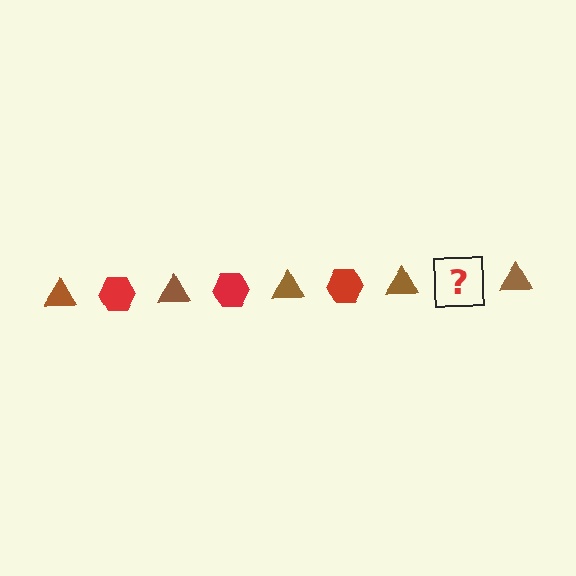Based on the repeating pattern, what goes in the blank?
The blank should be a red hexagon.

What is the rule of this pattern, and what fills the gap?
The rule is that the pattern alternates between brown triangle and red hexagon. The gap should be filled with a red hexagon.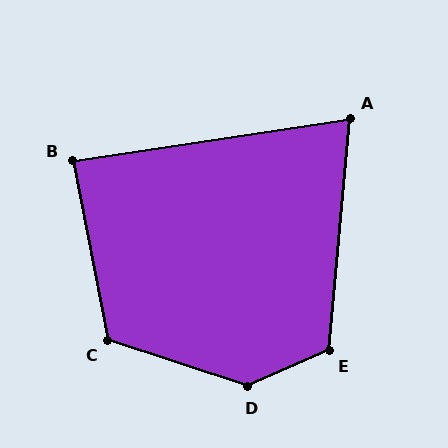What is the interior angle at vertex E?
Approximately 119 degrees (obtuse).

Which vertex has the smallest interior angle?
A, at approximately 76 degrees.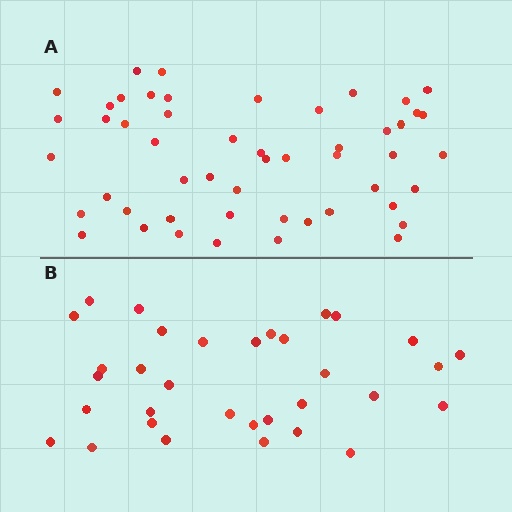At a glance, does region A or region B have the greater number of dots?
Region A (the top region) has more dots.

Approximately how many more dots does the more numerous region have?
Region A has approximately 20 more dots than region B.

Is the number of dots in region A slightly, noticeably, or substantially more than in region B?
Region A has substantially more. The ratio is roughly 1.5 to 1.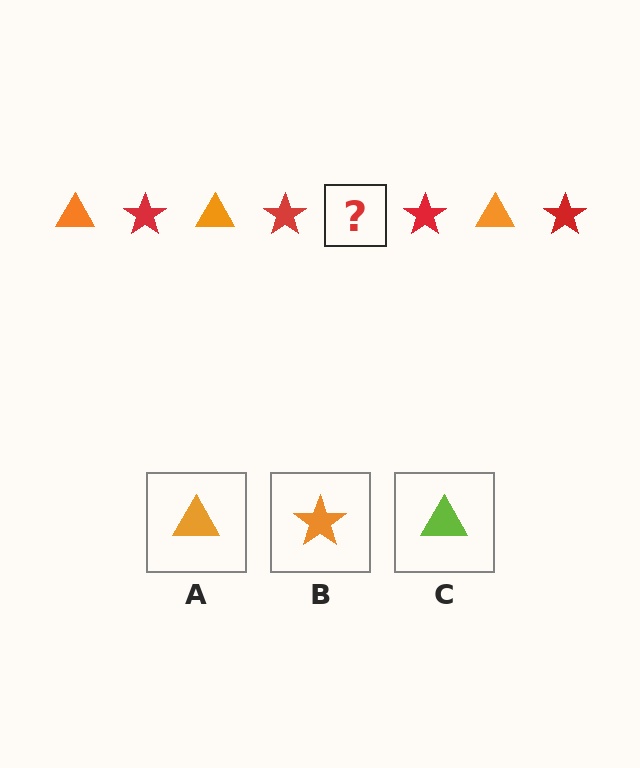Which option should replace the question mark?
Option A.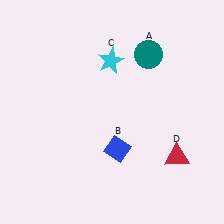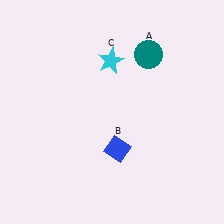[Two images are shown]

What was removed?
The red triangle (D) was removed in Image 2.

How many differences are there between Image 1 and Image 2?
There is 1 difference between the two images.